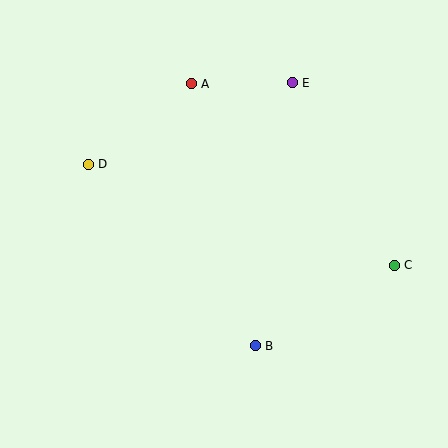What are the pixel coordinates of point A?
Point A is at (191, 84).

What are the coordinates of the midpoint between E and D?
The midpoint between E and D is at (190, 123).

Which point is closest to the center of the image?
Point B at (255, 346) is closest to the center.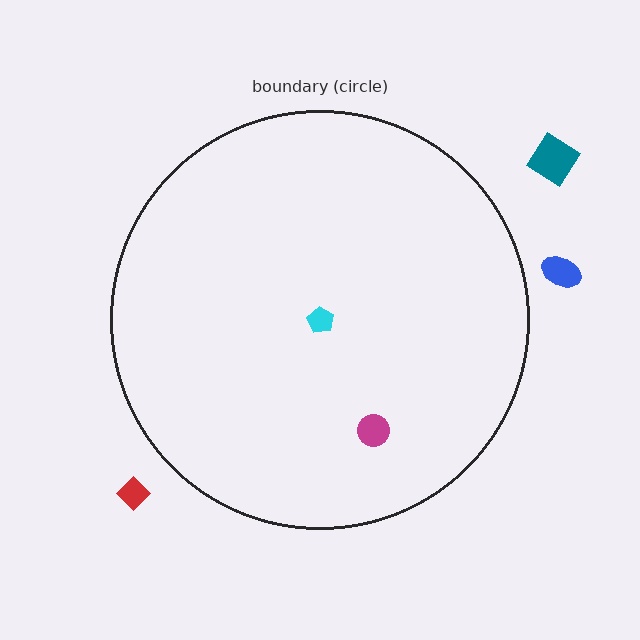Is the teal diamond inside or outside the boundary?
Outside.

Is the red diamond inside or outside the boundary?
Outside.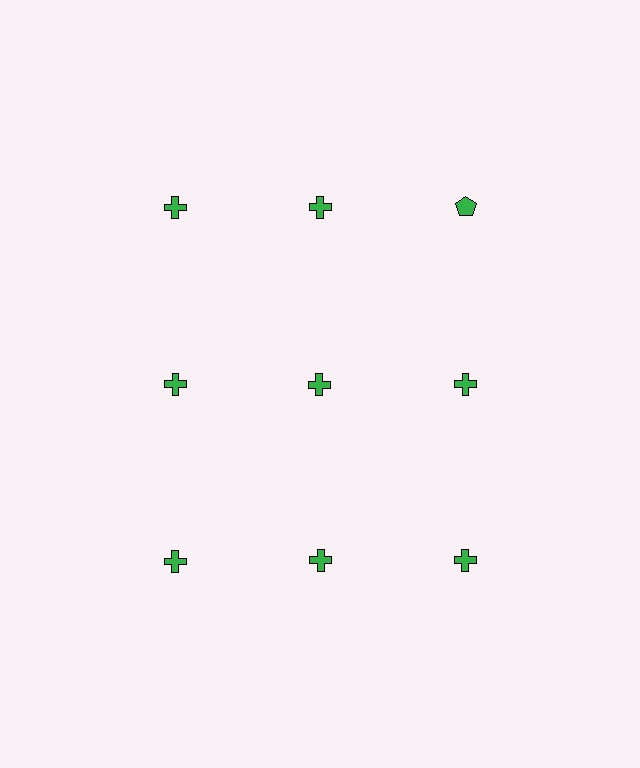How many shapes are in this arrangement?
There are 9 shapes arranged in a grid pattern.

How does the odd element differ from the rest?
It has a different shape: pentagon instead of cross.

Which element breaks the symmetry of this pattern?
The green pentagon in the top row, center column breaks the symmetry. All other shapes are green crosses.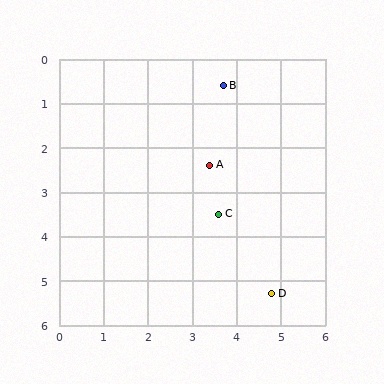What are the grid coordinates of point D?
Point D is at approximately (4.8, 5.3).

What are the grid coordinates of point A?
Point A is at approximately (3.4, 2.4).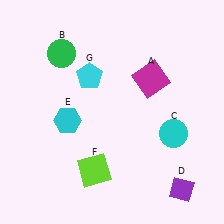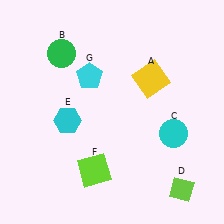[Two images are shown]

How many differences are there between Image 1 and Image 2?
There are 2 differences between the two images.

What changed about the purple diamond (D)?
In Image 1, D is purple. In Image 2, it changed to lime.